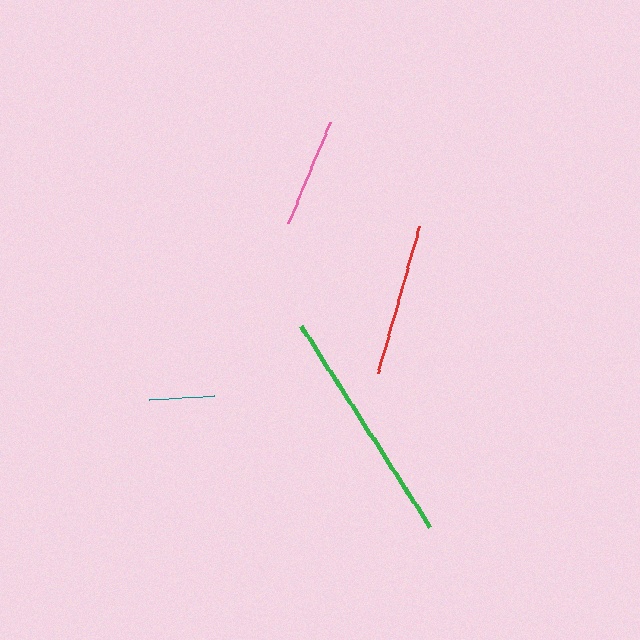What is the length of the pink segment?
The pink segment is approximately 109 pixels long.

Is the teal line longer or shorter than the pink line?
The pink line is longer than the teal line.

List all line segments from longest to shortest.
From longest to shortest: green, red, pink, teal.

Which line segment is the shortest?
The teal line is the shortest at approximately 66 pixels.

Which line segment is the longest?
The green line is the longest at approximately 239 pixels.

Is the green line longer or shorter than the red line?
The green line is longer than the red line.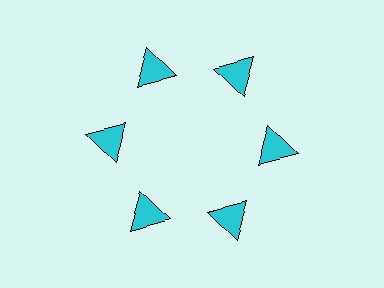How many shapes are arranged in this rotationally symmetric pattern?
There are 6 shapes, arranged in 6 groups of 1.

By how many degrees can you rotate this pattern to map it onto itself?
The pattern maps onto itself every 60 degrees of rotation.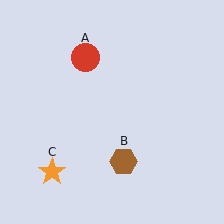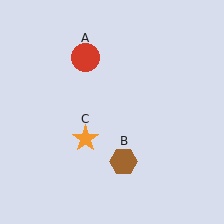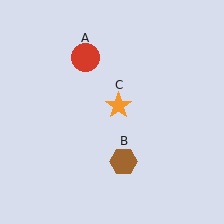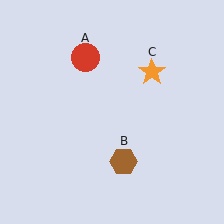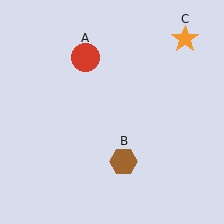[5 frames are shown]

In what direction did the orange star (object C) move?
The orange star (object C) moved up and to the right.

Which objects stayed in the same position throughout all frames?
Red circle (object A) and brown hexagon (object B) remained stationary.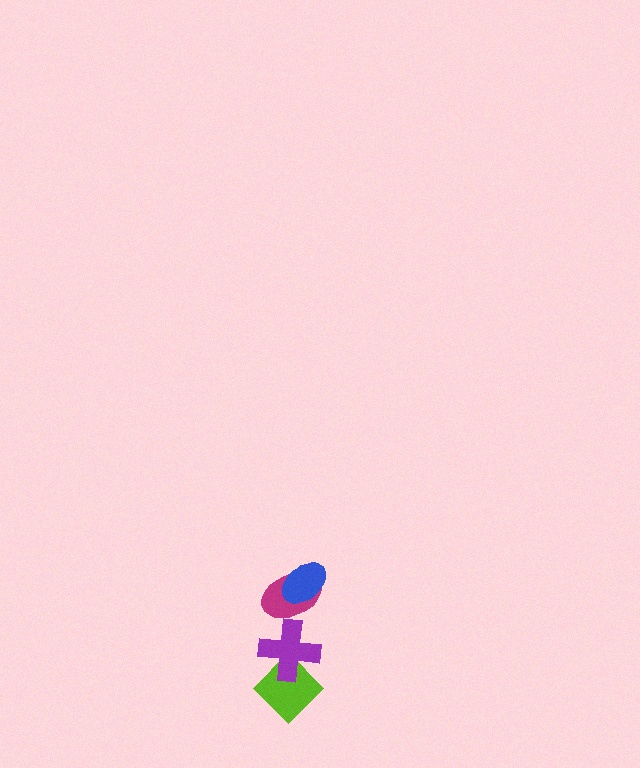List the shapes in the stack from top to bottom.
From top to bottom: the blue ellipse, the magenta ellipse, the purple cross, the lime diamond.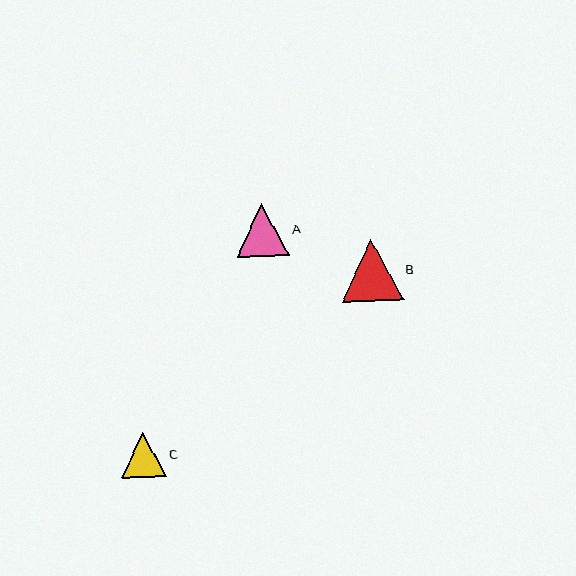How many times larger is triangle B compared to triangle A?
Triangle B is approximately 1.2 times the size of triangle A.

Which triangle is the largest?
Triangle B is the largest with a size of approximately 61 pixels.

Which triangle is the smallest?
Triangle C is the smallest with a size of approximately 45 pixels.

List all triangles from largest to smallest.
From largest to smallest: B, A, C.